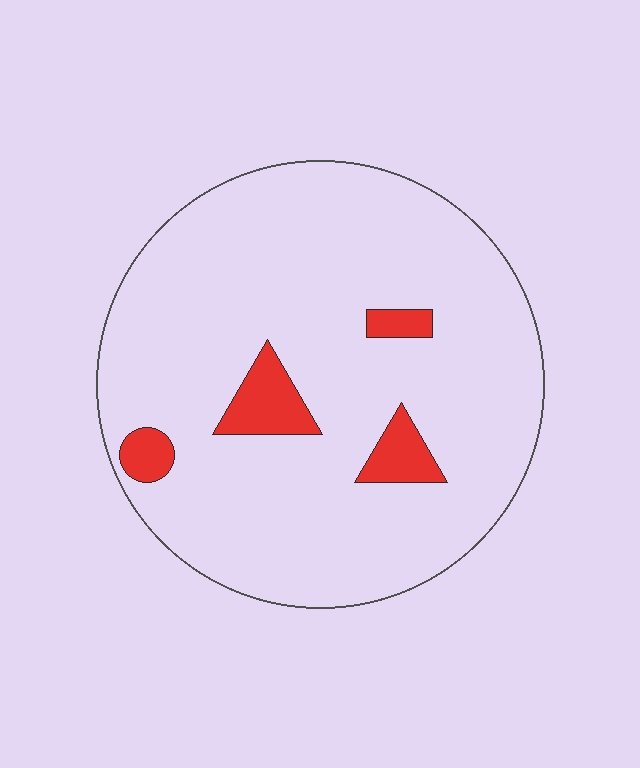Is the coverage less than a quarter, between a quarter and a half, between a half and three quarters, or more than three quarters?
Less than a quarter.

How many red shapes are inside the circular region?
4.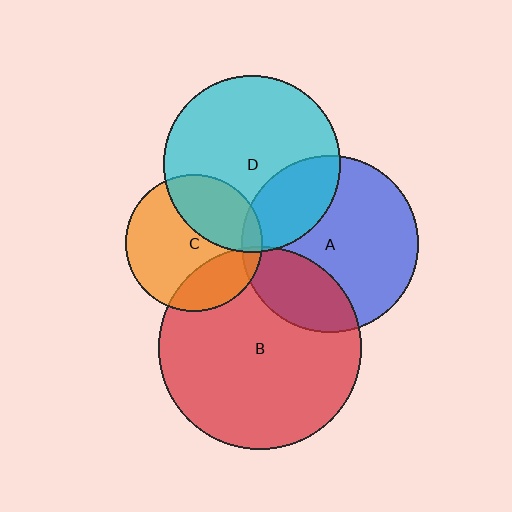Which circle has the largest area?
Circle B (red).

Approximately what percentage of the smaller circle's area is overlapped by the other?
Approximately 35%.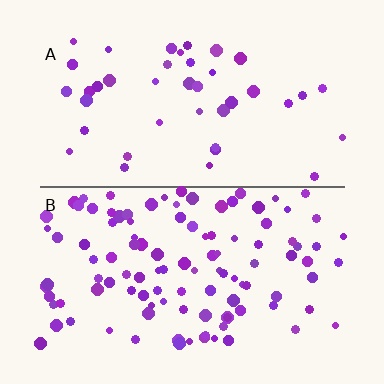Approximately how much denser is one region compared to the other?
Approximately 2.7× — region B over region A.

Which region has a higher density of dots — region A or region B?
B (the bottom).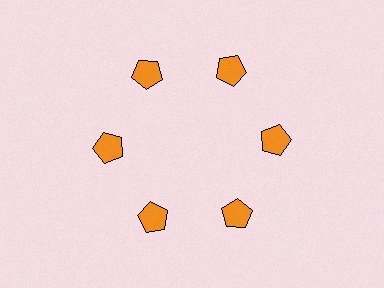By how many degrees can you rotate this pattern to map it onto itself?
The pattern maps onto itself every 60 degrees of rotation.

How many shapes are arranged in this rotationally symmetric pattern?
There are 6 shapes, arranged in 6 groups of 1.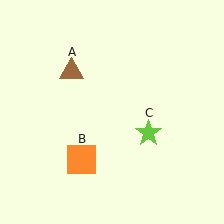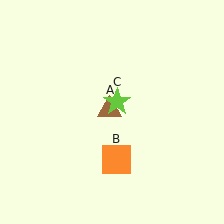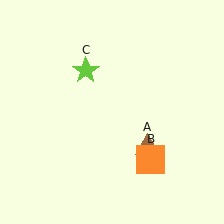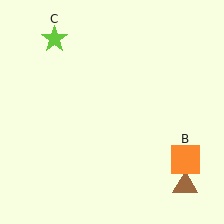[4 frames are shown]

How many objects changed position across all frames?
3 objects changed position: brown triangle (object A), orange square (object B), lime star (object C).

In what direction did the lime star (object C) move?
The lime star (object C) moved up and to the left.